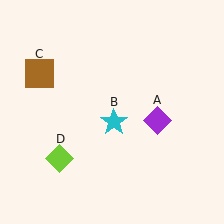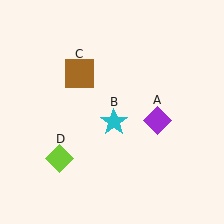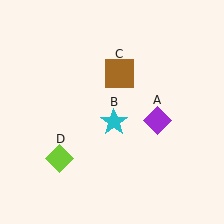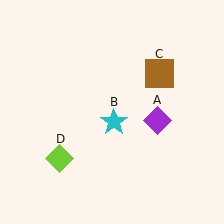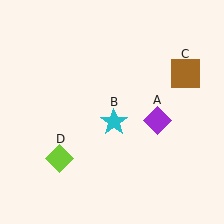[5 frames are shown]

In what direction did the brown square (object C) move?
The brown square (object C) moved right.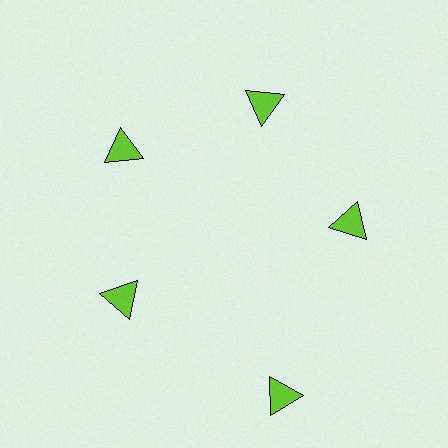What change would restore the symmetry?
The symmetry would be restored by moving it inward, back onto the ring so that all 5 triangles sit at equal angles and equal distance from the center.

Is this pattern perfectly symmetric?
No. The 5 lime triangles are arranged in a ring, but one element near the 5 o'clock position is pushed outward from the center, breaking the 5-fold rotational symmetry.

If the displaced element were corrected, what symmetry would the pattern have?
It would have 5-fold rotational symmetry — the pattern would map onto itself every 72 degrees.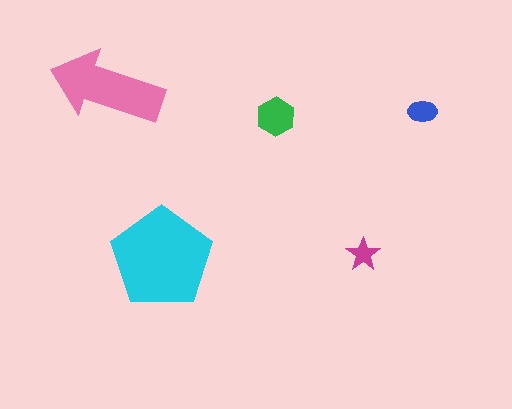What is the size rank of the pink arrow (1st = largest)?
2nd.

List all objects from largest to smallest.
The cyan pentagon, the pink arrow, the green hexagon, the blue ellipse, the magenta star.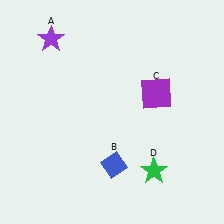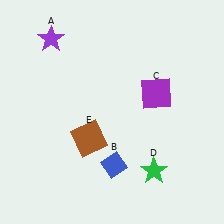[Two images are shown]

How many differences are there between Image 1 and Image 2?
There is 1 difference between the two images.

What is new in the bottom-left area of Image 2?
A brown square (E) was added in the bottom-left area of Image 2.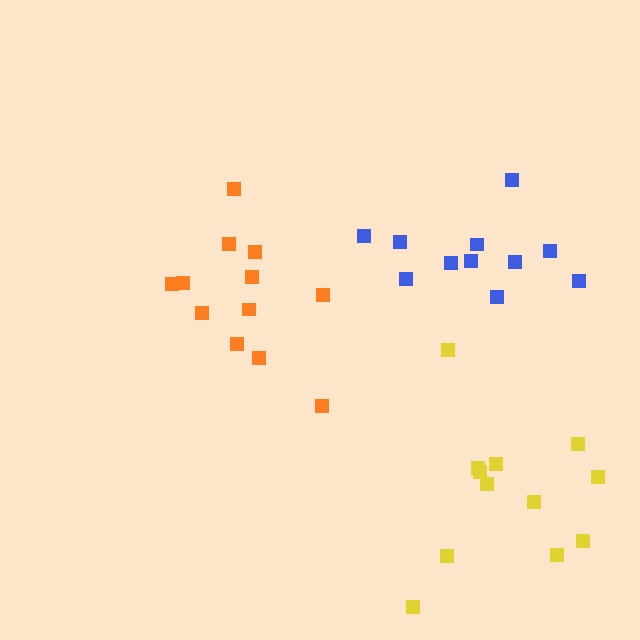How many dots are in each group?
Group 1: 11 dots, Group 2: 12 dots, Group 3: 12 dots (35 total).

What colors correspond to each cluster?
The clusters are colored: blue, orange, yellow.